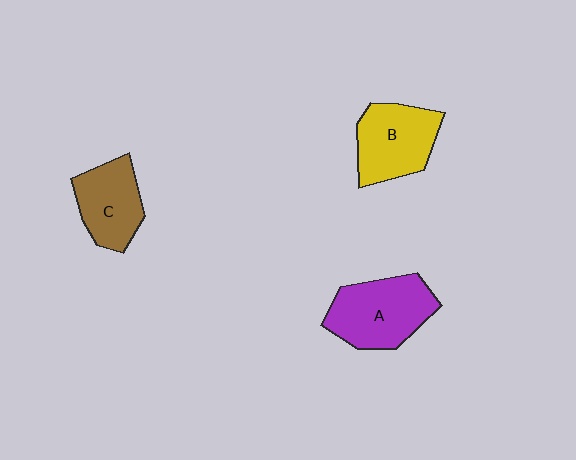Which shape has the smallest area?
Shape C (brown).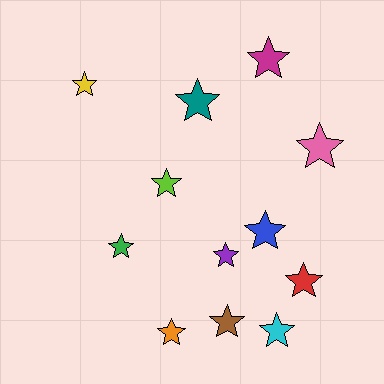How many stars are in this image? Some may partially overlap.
There are 12 stars.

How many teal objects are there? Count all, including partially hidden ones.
There is 1 teal object.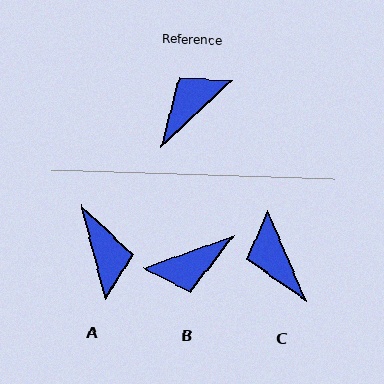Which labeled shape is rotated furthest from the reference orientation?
B, about 157 degrees away.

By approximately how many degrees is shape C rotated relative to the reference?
Approximately 70 degrees counter-clockwise.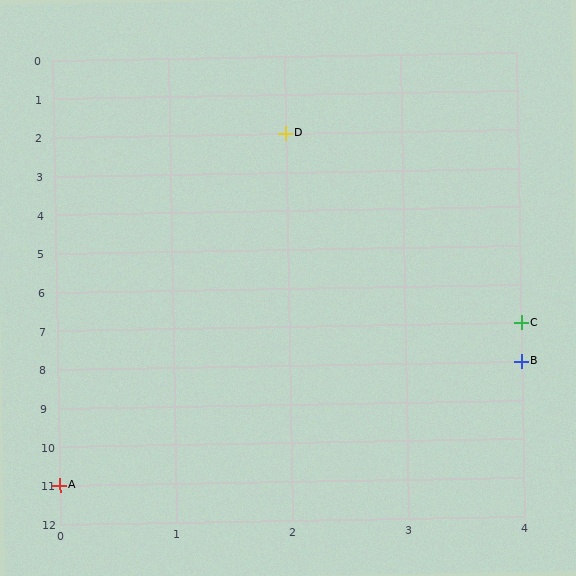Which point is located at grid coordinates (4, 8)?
Point B is at (4, 8).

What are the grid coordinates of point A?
Point A is at grid coordinates (0, 11).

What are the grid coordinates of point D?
Point D is at grid coordinates (2, 2).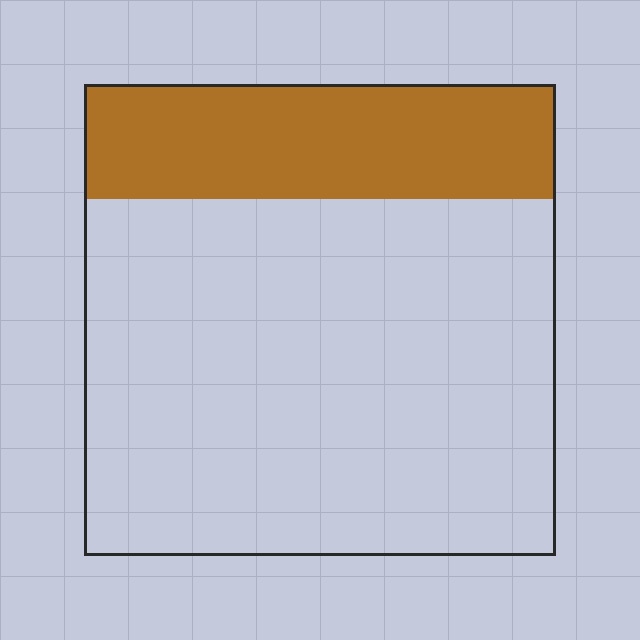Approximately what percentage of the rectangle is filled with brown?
Approximately 25%.